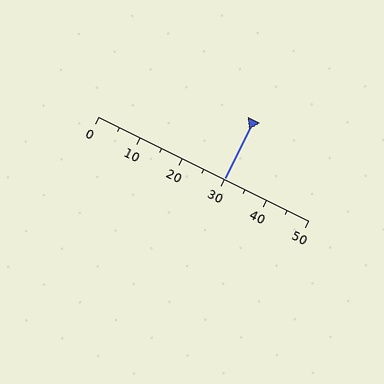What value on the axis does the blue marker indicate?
The marker indicates approximately 30.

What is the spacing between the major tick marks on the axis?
The major ticks are spaced 10 apart.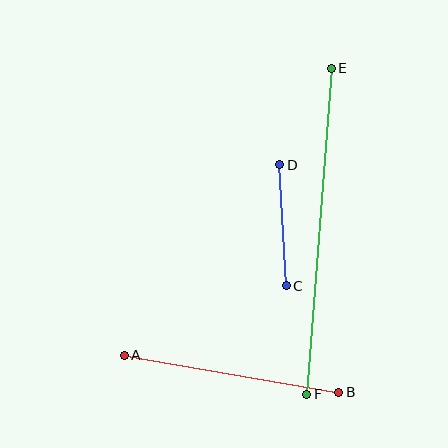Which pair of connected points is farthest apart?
Points E and F are farthest apart.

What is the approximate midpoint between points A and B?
The midpoint is at approximately (231, 374) pixels.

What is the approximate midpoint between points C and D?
The midpoint is at approximately (283, 225) pixels.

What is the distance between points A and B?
The distance is approximately 218 pixels.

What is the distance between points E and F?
The distance is approximately 327 pixels.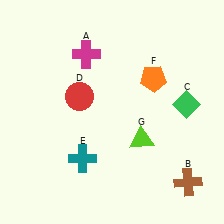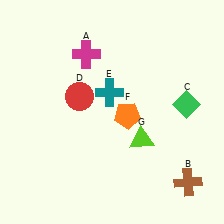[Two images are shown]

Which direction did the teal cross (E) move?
The teal cross (E) moved up.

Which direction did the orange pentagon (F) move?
The orange pentagon (F) moved down.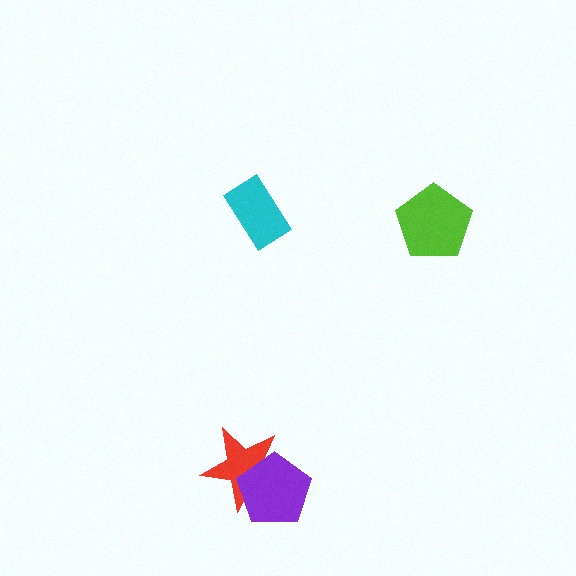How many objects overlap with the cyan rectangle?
0 objects overlap with the cyan rectangle.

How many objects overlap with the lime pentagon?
0 objects overlap with the lime pentagon.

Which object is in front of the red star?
The purple pentagon is in front of the red star.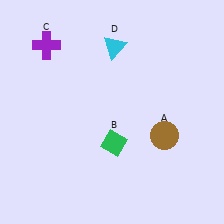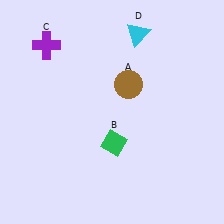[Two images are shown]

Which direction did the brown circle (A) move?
The brown circle (A) moved up.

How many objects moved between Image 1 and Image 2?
2 objects moved between the two images.